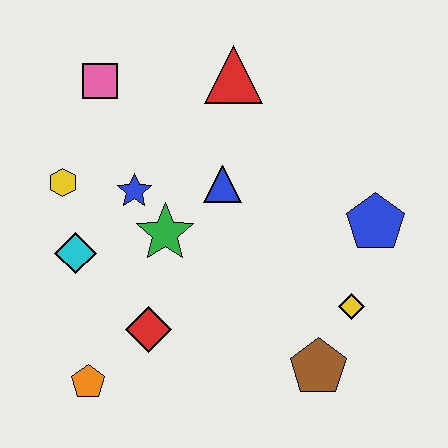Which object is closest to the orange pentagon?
The red diamond is closest to the orange pentagon.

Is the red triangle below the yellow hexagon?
No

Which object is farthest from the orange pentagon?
The red triangle is farthest from the orange pentagon.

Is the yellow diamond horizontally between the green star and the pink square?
No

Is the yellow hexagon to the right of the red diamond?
No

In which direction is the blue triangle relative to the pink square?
The blue triangle is to the right of the pink square.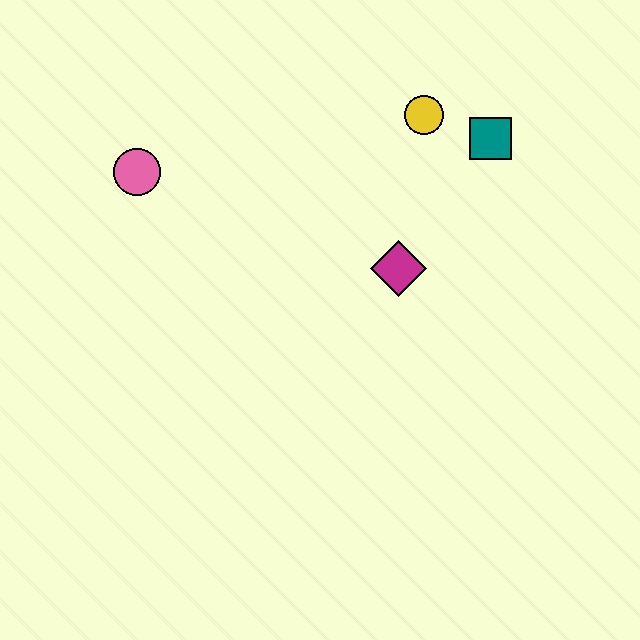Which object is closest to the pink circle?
The magenta diamond is closest to the pink circle.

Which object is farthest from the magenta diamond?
The pink circle is farthest from the magenta diamond.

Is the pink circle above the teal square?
No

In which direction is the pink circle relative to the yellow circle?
The pink circle is to the left of the yellow circle.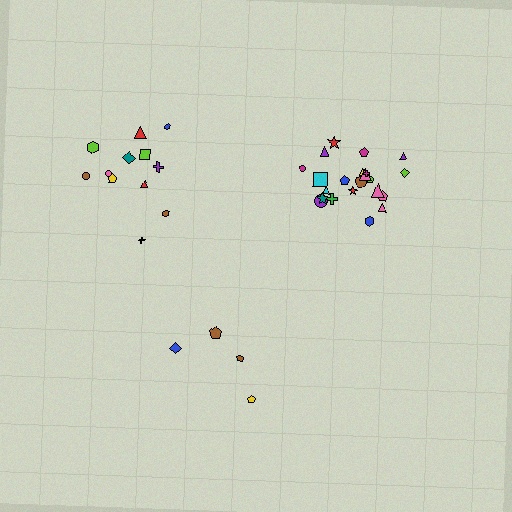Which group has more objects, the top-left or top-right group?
The top-right group.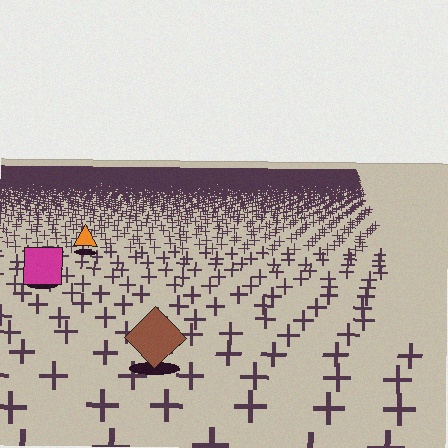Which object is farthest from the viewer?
The orange triangle is farthest from the viewer. It appears smaller and the ground texture around it is denser.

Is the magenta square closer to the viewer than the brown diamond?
No. The brown diamond is closer — you can tell from the texture gradient: the ground texture is coarser near it.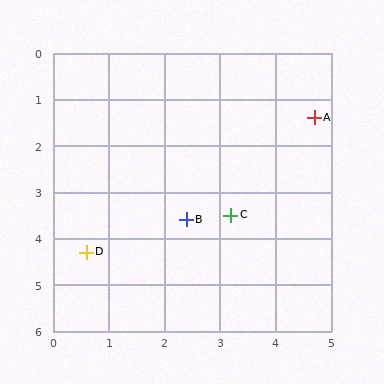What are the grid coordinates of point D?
Point D is at approximately (0.6, 4.3).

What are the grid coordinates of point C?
Point C is at approximately (3.2, 3.5).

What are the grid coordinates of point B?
Point B is at approximately (2.4, 3.6).